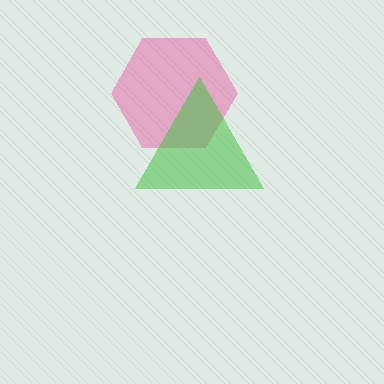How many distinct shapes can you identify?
There are 2 distinct shapes: a pink hexagon, a green triangle.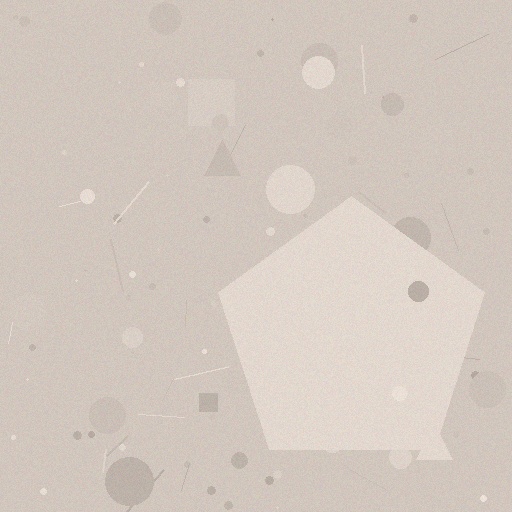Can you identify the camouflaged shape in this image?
The camouflaged shape is a pentagon.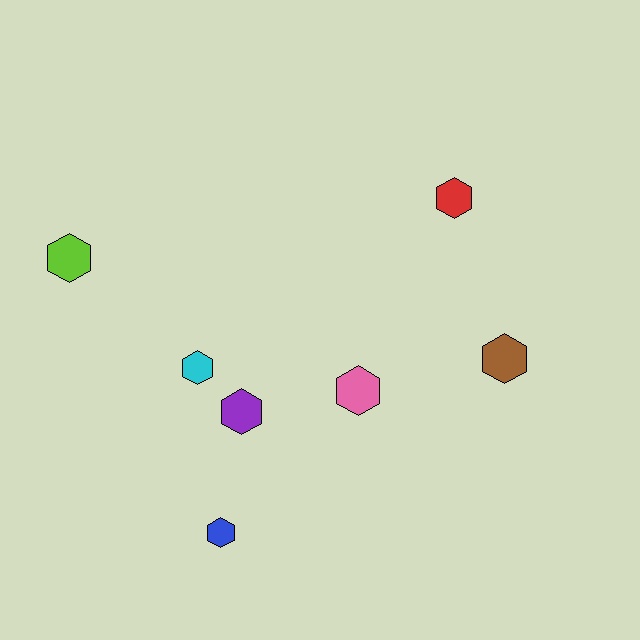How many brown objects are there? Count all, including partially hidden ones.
There is 1 brown object.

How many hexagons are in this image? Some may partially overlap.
There are 7 hexagons.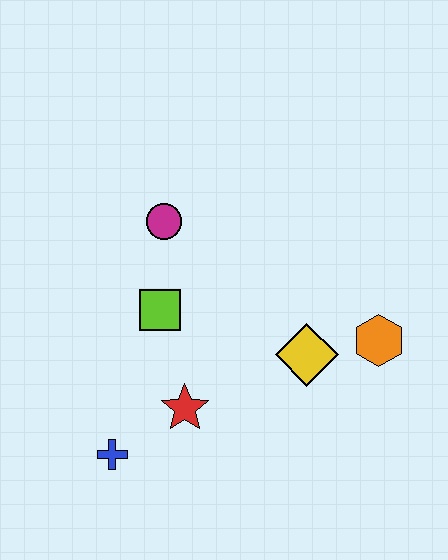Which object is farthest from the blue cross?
The orange hexagon is farthest from the blue cross.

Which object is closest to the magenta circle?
The lime square is closest to the magenta circle.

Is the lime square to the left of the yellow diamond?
Yes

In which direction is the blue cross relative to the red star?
The blue cross is to the left of the red star.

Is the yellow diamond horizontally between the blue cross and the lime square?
No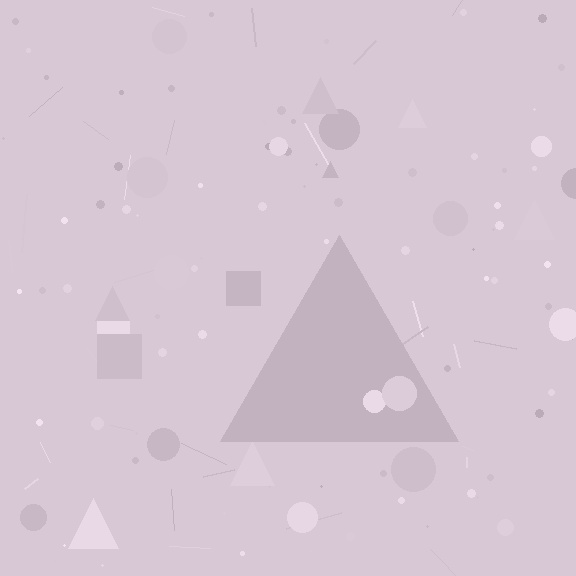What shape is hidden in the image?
A triangle is hidden in the image.